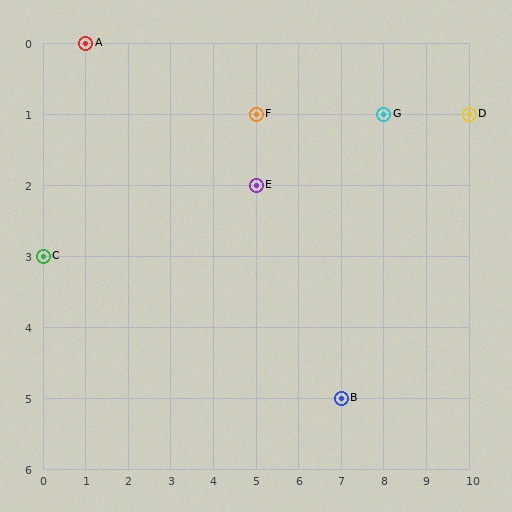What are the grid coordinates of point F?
Point F is at grid coordinates (5, 1).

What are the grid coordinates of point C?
Point C is at grid coordinates (0, 3).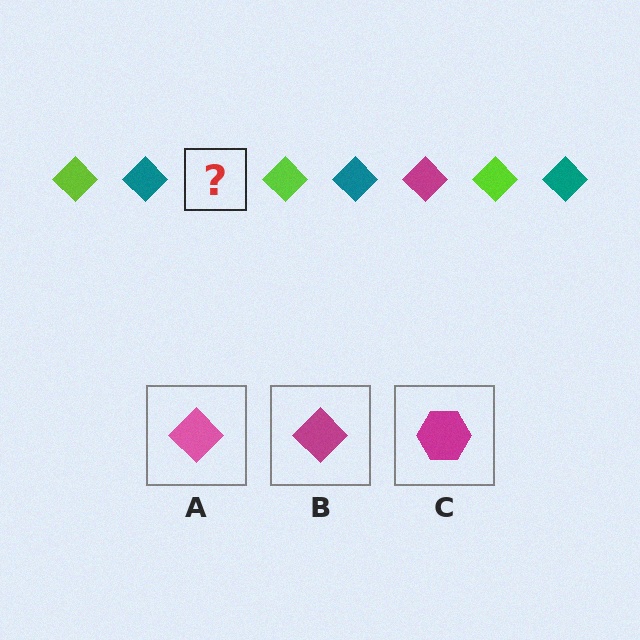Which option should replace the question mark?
Option B.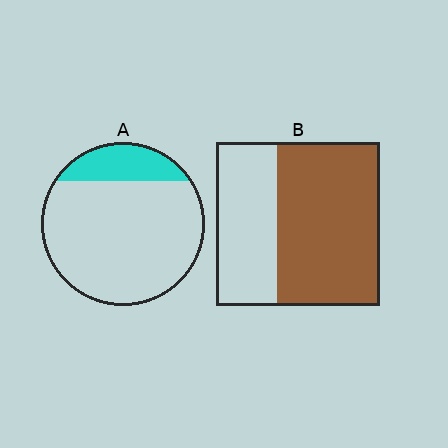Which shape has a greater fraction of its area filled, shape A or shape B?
Shape B.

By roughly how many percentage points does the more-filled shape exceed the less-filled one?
By roughly 45 percentage points (B over A).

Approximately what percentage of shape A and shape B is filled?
A is approximately 20% and B is approximately 65%.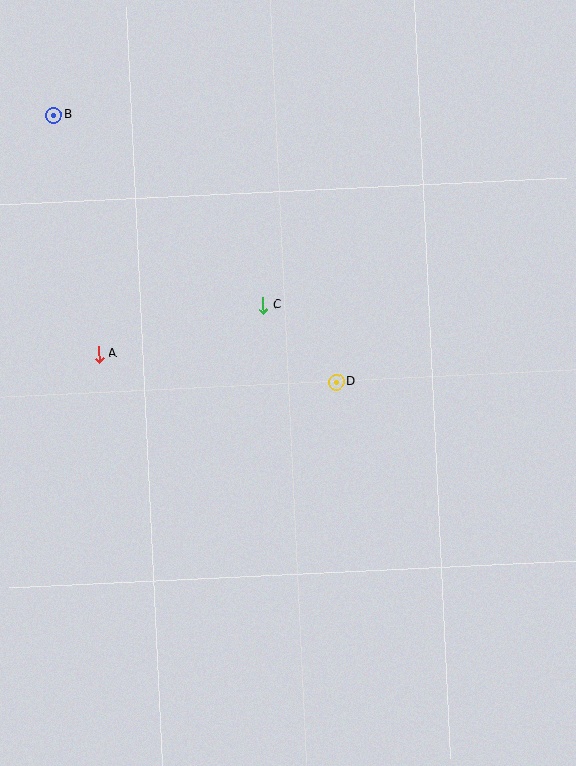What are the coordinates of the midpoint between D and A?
The midpoint between D and A is at (217, 368).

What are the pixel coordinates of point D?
Point D is at (336, 382).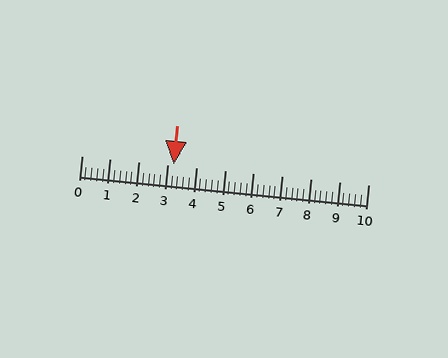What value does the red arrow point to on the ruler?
The red arrow points to approximately 3.2.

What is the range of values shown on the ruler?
The ruler shows values from 0 to 10.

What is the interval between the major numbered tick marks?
The major tick marks are spaced 1 units apart.